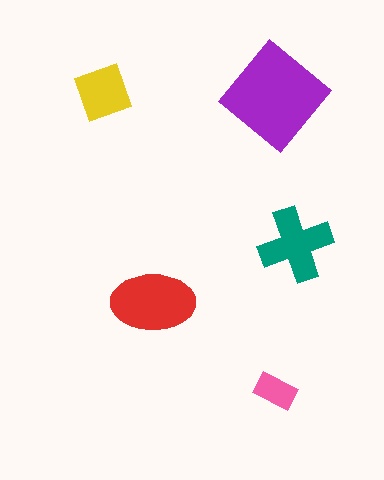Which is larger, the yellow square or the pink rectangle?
The yellow square.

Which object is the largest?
The purple diamond.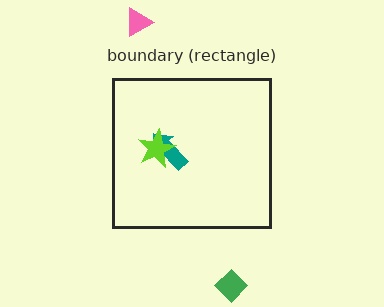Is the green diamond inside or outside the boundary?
Outside.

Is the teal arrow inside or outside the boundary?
Inside.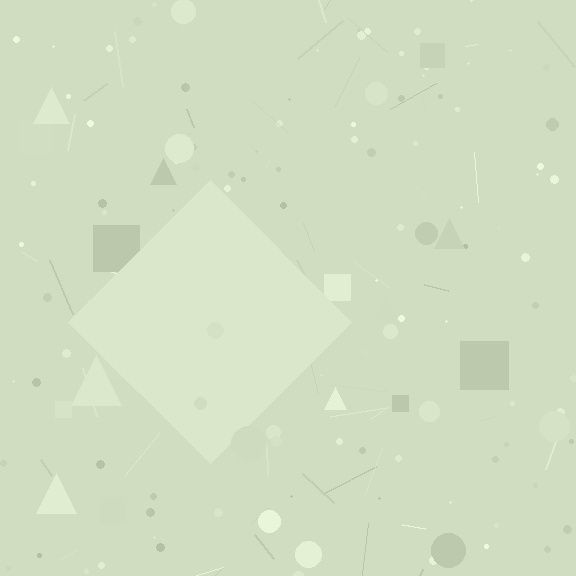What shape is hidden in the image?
A diamond is hidden in the image.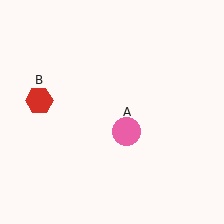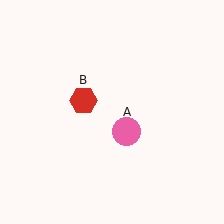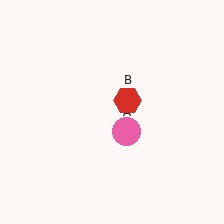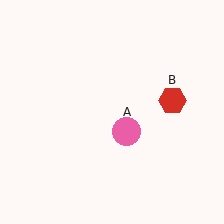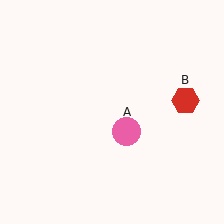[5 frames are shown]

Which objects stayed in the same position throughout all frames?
Pink circle (object A) remained stationary.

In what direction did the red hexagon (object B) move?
The red hexagon (object B) moved right.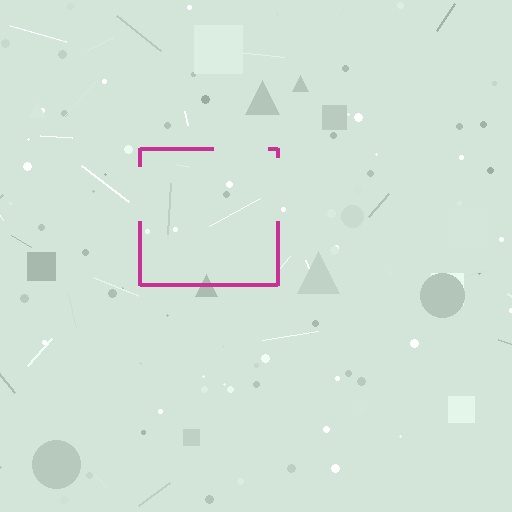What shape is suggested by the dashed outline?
The dashed outline suggests a square.